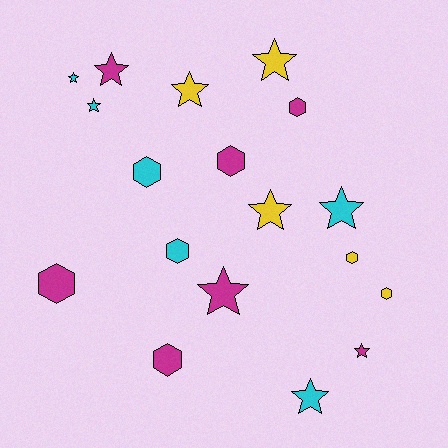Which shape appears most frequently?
Star, with 10 objects.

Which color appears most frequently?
Magenta, with 7 objects.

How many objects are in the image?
There are 18 objects.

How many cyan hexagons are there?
There are 2 cyan hexagons.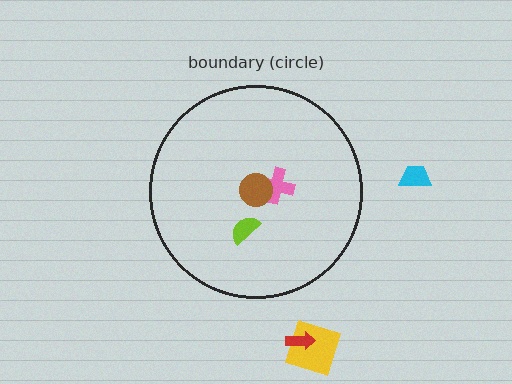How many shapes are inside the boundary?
3 inside, 3 outside.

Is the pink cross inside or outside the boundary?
Inside.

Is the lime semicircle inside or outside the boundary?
Inside.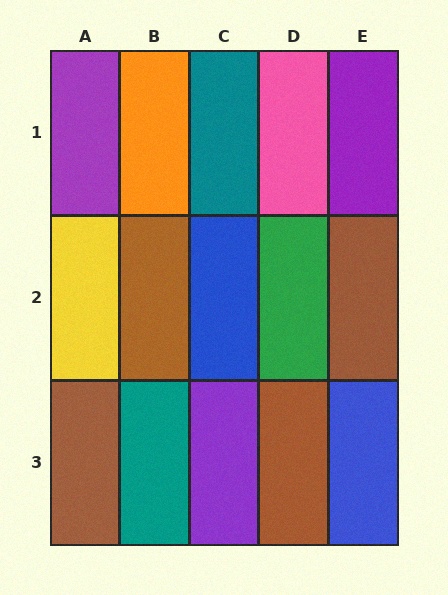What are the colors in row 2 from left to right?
Yellow, brown, blue, green, brown.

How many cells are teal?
2 cells are teal.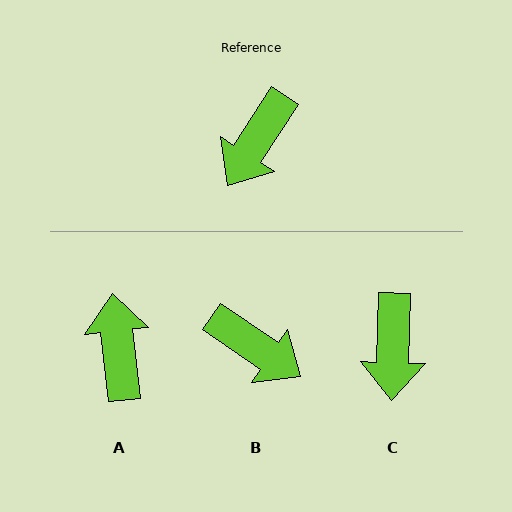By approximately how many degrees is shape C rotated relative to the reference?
Approximately 31 degrees counter-clockwise.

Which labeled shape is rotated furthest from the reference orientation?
A, about 141 degrees away.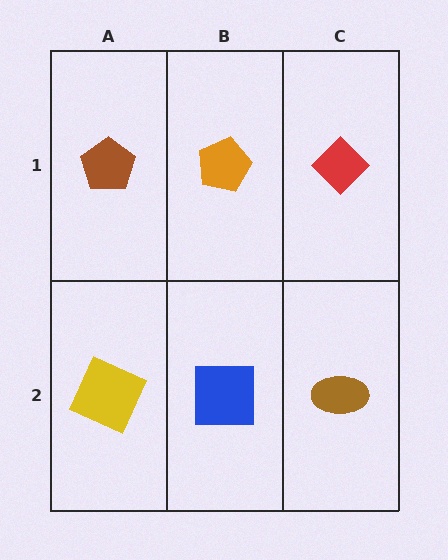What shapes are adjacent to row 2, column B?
An orange pentagon (row 1, column B), a yellow square (row 2, column A), a brown ellipse (row 2, column C).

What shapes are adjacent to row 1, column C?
A brown ellipse (row 2, column C), an orange pentagon (row 1, column B).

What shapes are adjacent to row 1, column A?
A yellow square (row 2, column A), an orange pentagon (row 1, column B).